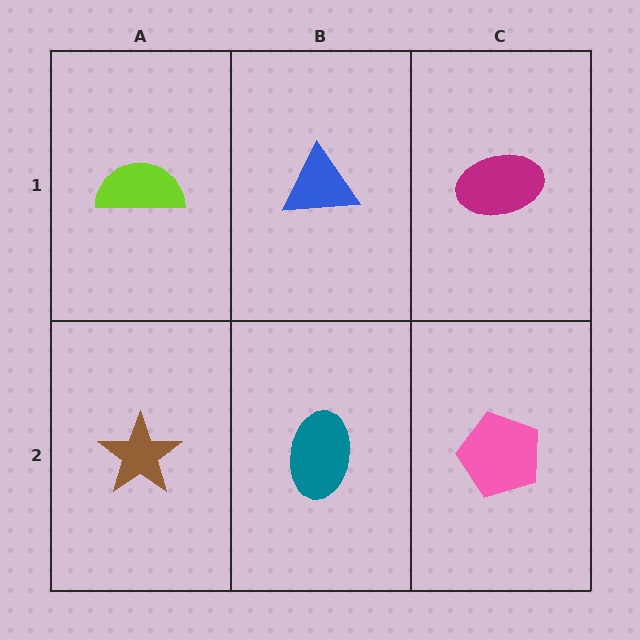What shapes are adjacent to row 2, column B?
A blue triangle (row 1, column B), a brown star (row 2, column A), a pink pentagon (row 2, column C).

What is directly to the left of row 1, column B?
A lime semicircle.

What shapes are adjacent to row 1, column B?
A teal ellipse (row 2, column B), a lime semicircle (row 1, column A), a magenta ellipse (row 1, column C).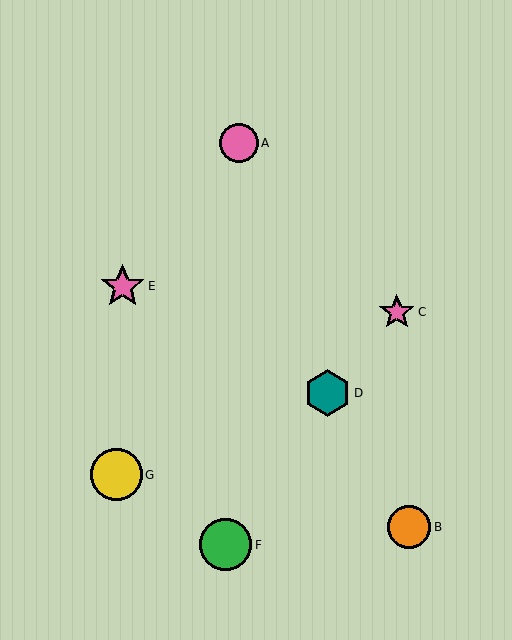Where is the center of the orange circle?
The center of the orange circle is at (409, 527).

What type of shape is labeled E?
Shape E is a pink star.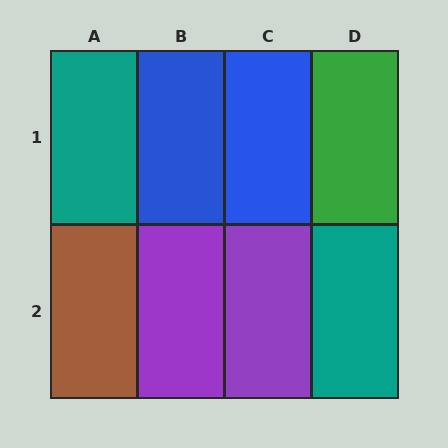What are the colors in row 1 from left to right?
Teal, blue, blue, green.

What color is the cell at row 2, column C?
Purple.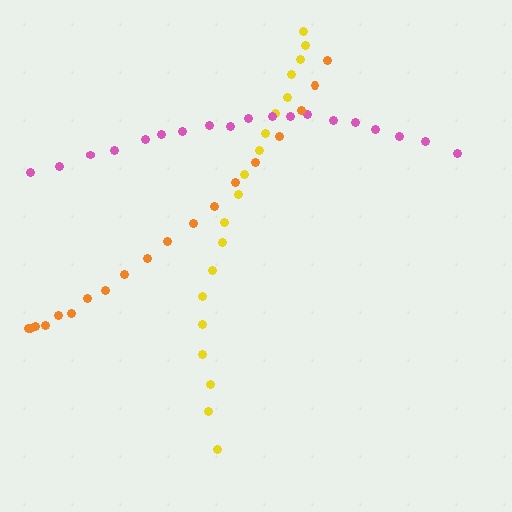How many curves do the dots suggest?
There are 3 distinct paths.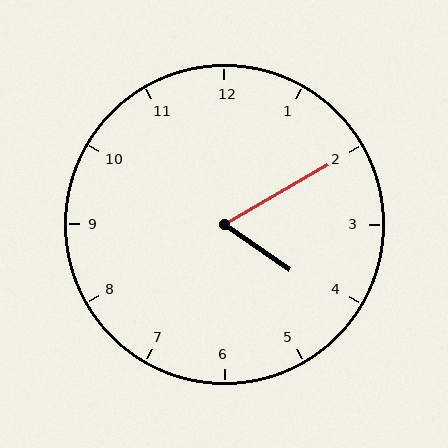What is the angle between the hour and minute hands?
Approximately 65 degrees.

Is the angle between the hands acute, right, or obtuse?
It is acute.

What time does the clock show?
4:10.